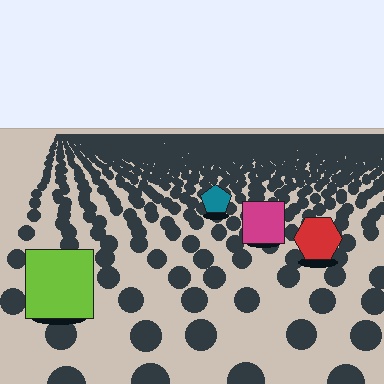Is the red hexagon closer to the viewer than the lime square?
No. The lime square is closer — you can tell from the texture gradient: the ground texture is coarser near it.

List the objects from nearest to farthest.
From nearest to farthest: the lime square, the red hexagon, the magenta square, the teal pentagon.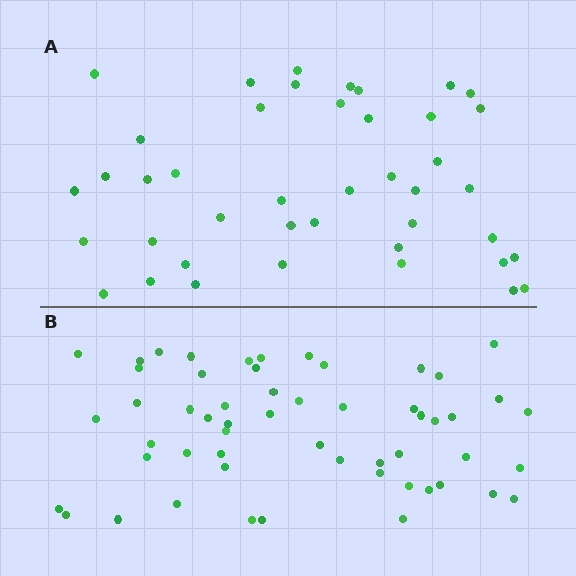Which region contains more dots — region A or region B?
Region B (the bottom region) has more dots.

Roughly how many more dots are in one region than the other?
Region B has approximately 15 more dots than region A.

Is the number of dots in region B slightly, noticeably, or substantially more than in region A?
Region B has noticeably more, but not dramatically so. The ratio is roughly 1.3 to 1.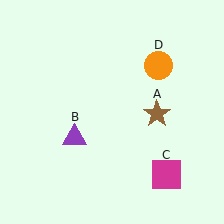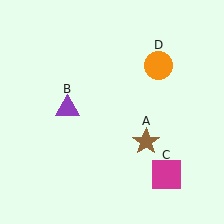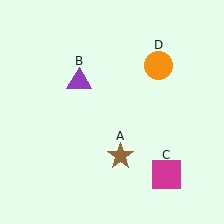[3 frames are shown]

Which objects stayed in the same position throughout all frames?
Magenta square (object C) and orange circle (object D) remained stationary.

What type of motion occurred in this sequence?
The brown star (object A), purple triangle (object B) rotated clockwise around the center of the scene.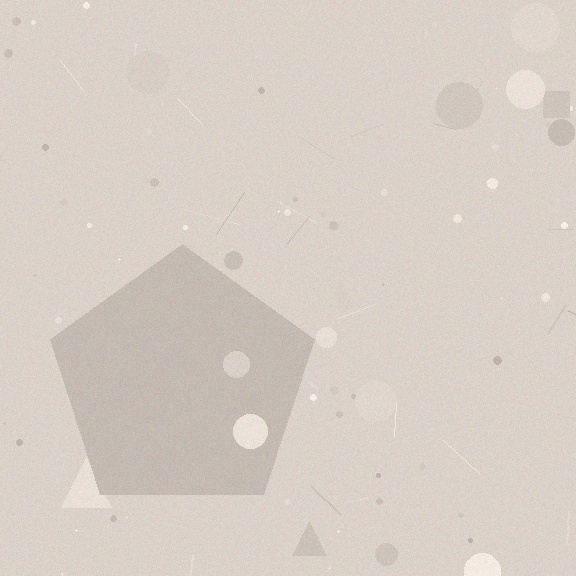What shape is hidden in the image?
A pentagon is hidden in the image.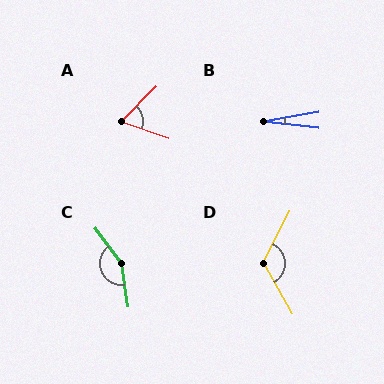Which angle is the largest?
C, at approximately 153 degrees.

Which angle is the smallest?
B, at approximately 16 degrees.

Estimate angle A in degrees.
Approximately 63 degrees.